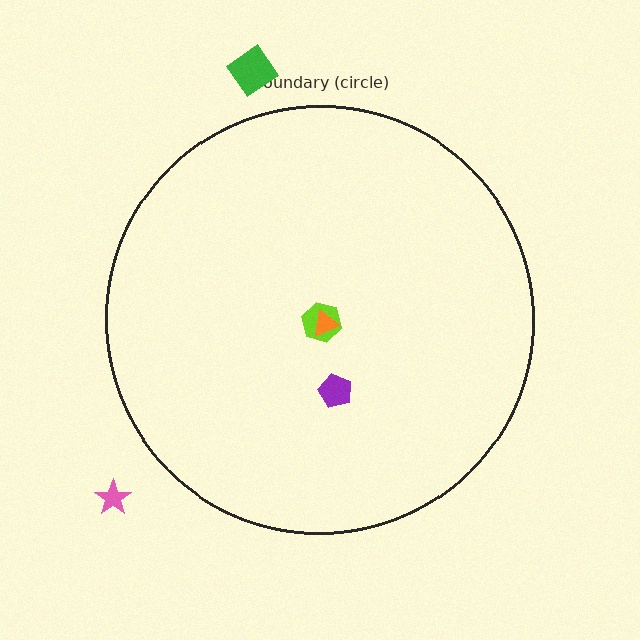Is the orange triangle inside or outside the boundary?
Inside.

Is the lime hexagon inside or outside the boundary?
Inside.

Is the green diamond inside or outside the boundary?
Outside.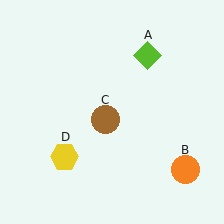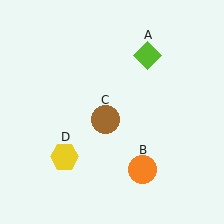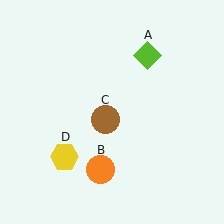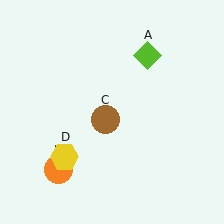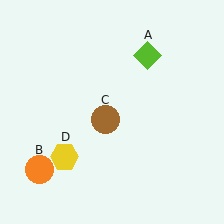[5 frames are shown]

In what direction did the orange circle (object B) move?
The orange circle (object B) moved left.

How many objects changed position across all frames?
1 object changed position: orange circle (object B).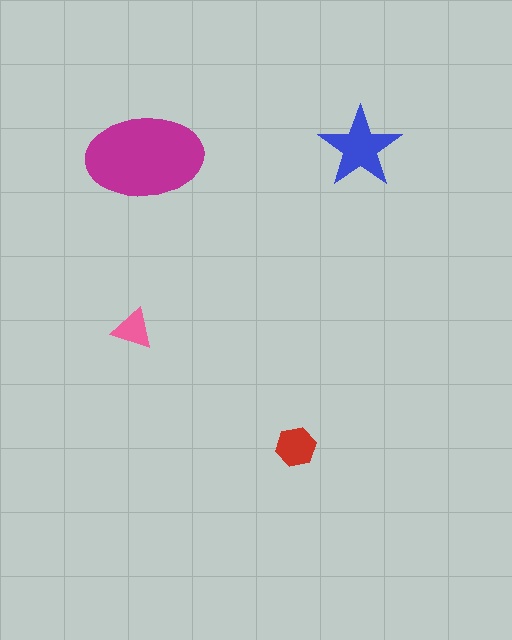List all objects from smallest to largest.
The pink triangle, the red hexagon, the blue star, the magenta ellipse.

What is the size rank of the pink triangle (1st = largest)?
4th.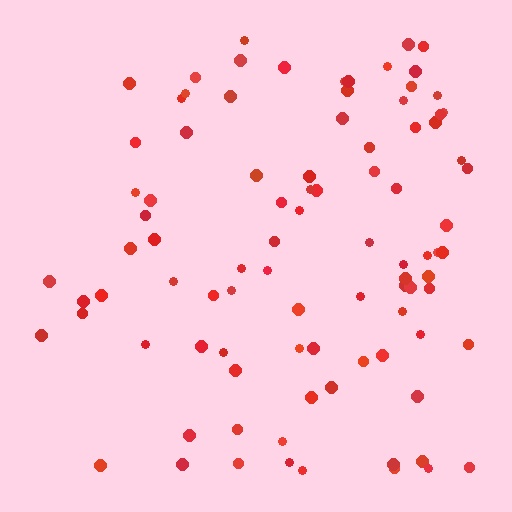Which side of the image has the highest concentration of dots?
The right.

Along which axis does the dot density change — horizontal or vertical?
Horizontal.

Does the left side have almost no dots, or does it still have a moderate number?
Still a moderate number, just noticeably fewer than the right.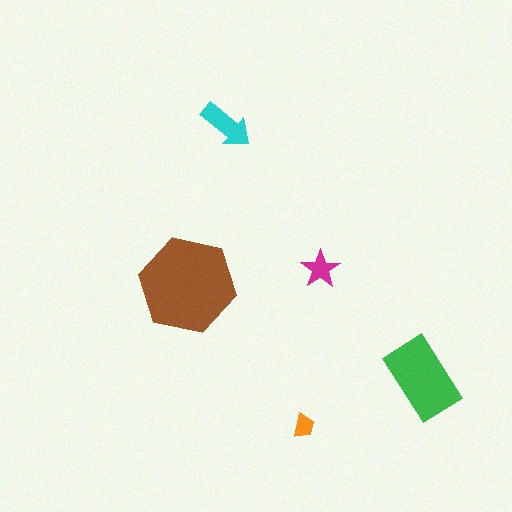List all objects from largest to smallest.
The brown hexagon, the green rectangle, the cyan arrow, the magenta star, the orange trapezoid.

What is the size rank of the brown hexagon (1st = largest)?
1st.